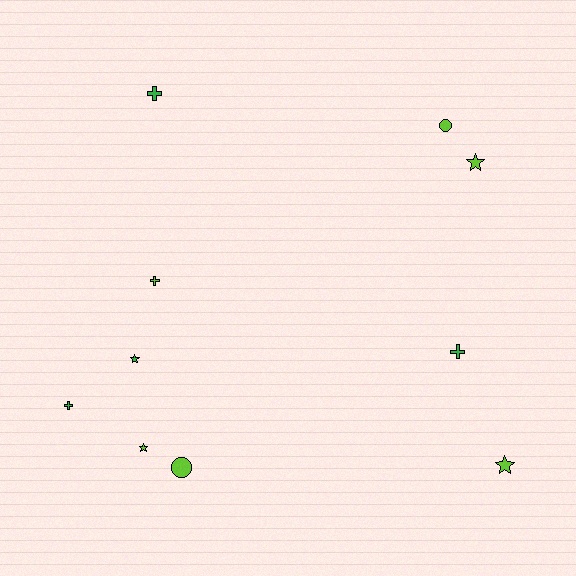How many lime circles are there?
There are 2 lime circles.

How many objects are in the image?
There are 10 objects.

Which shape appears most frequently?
Star, with 4 objects.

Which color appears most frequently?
Lime, with 6 objects.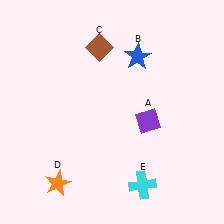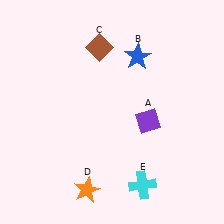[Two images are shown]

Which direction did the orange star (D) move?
The orange star (D) moved right.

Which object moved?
The orange star (D) moved right.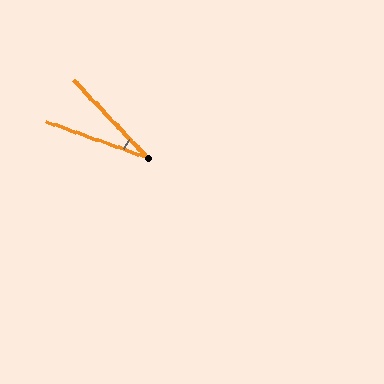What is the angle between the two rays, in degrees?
Approximately 27 degrees.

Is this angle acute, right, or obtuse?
It is acute.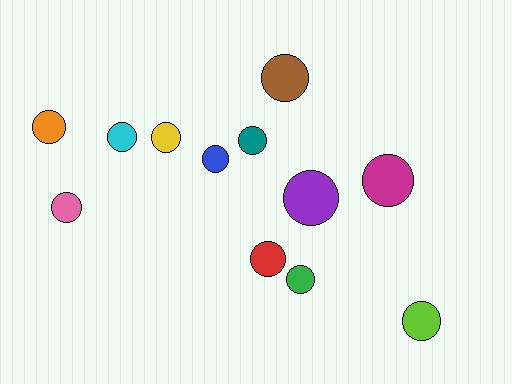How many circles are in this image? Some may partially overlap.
There are 12 circles.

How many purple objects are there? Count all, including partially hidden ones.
There is 1 purple object.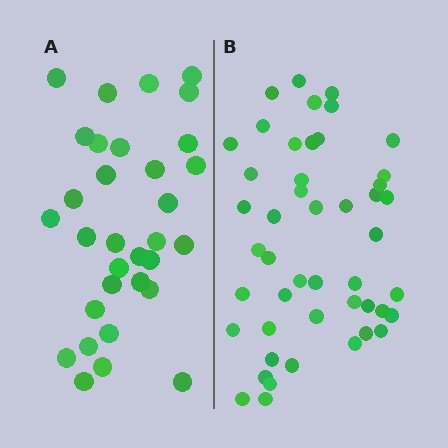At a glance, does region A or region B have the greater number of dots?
Region B (the right region) has more dots.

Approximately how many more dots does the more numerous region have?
Region B has approximately 15 more dots than region A.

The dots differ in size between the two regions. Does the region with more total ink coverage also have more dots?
No. Region A has more total ink coverage because its dots are larger, but region B actually contains more individual dots. Total area can be misleading — the number of items is what matters here.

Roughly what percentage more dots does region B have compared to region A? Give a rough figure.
About 45% more.